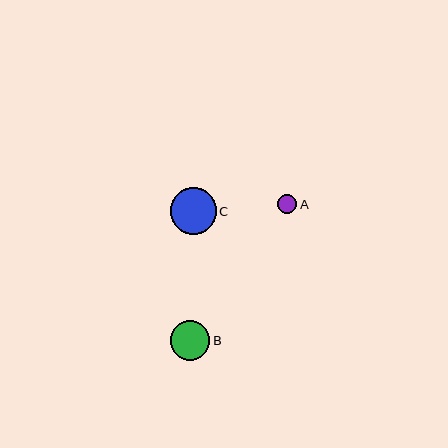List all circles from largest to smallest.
From largest to smallest: C, B, A.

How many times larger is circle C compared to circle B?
Circle C is approximately 1.2 times the size of circle B.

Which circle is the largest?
Circle C is the largest with a size of approximately 46 pixels.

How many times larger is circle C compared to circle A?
Circle C is approximately 2.4 times the size of circle A.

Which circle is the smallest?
Circle A is the smallest with a size of approximately 19 pixels.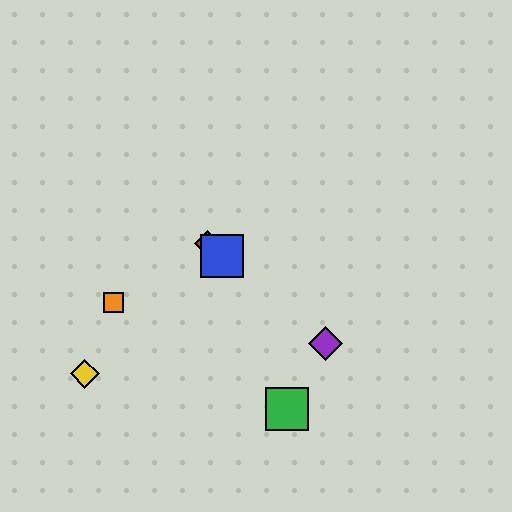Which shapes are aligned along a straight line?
The red diamond, the blue square, the purple diamond are aligned along a straight line.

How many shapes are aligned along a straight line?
3 shapes (the red diamond, the blue square, the purple diamond) are aligned along a straight line.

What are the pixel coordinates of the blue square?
The blue square is at (222, 256).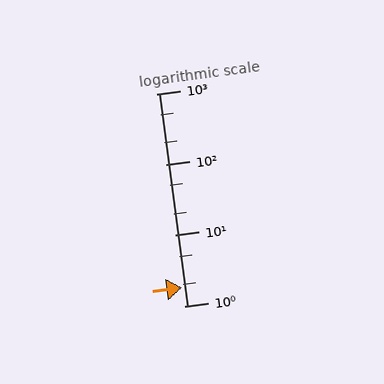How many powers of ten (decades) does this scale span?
The scale spans 3 decades, from 1 to 1000.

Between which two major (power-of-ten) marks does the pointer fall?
The pointer is between 1 and 10.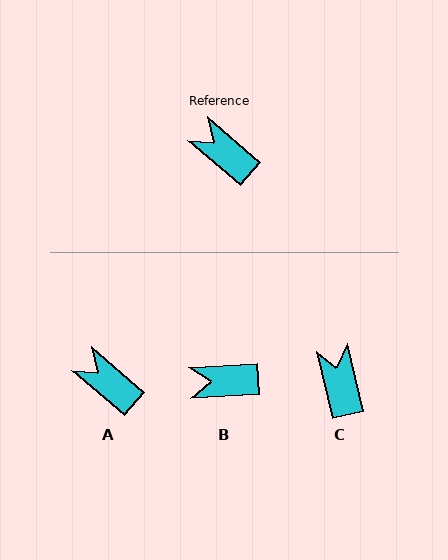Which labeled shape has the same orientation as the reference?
A.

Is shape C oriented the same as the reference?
No, it is off by about 36 degrees.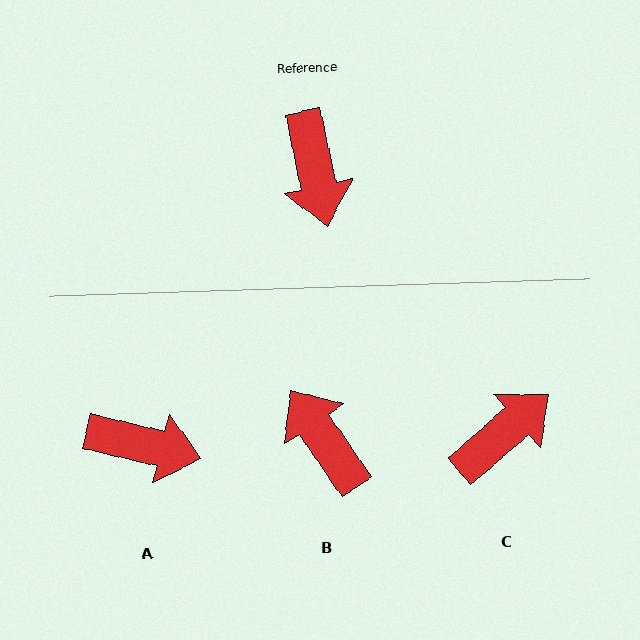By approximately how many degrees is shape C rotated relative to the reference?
Approximately 119 degrees counter-clockwise.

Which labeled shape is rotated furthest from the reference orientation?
B, about 158 degrees away.